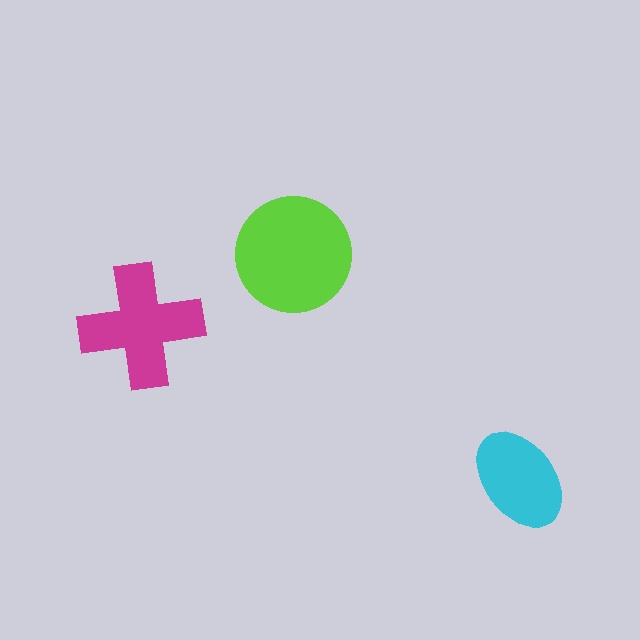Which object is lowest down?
The cyan ellipse is bottommost.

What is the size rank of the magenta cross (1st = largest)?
2nd.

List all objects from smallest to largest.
The cyan ellipse, the magenta cross, the lime circle.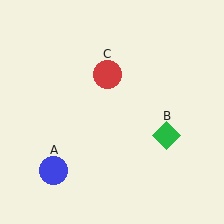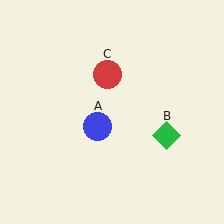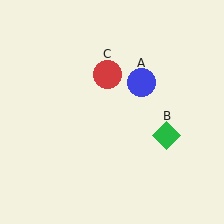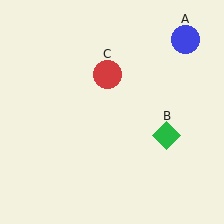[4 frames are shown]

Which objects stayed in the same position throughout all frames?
Green diamond (object B) and red circle (object C) remained stationary.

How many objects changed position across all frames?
1 object changed position: blue circle (object A).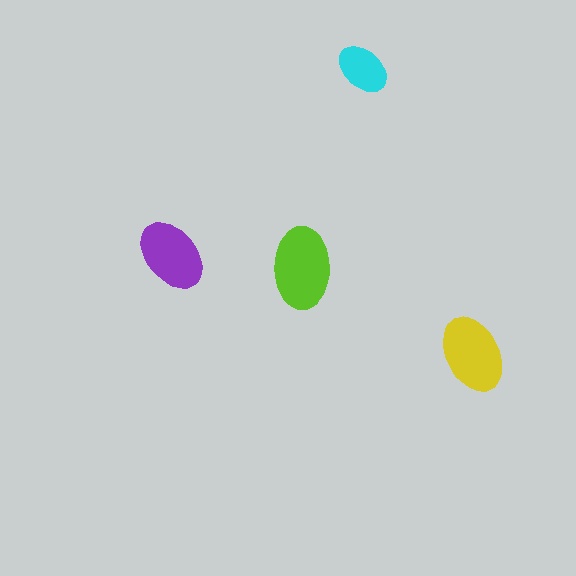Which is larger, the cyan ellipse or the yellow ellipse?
The yellow one.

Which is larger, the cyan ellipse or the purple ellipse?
The purple one.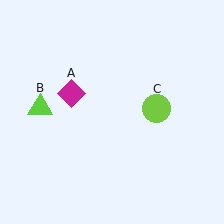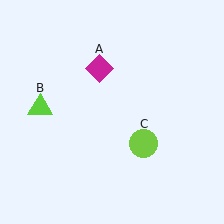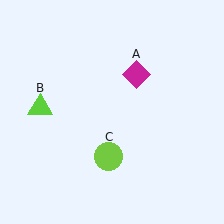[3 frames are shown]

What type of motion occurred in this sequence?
The magenta diamond (object A), lime circle (object C) rotated clockwise around the center of the scene.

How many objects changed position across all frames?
2 objects changed position: magenta diamond (object A), lime circle (object C).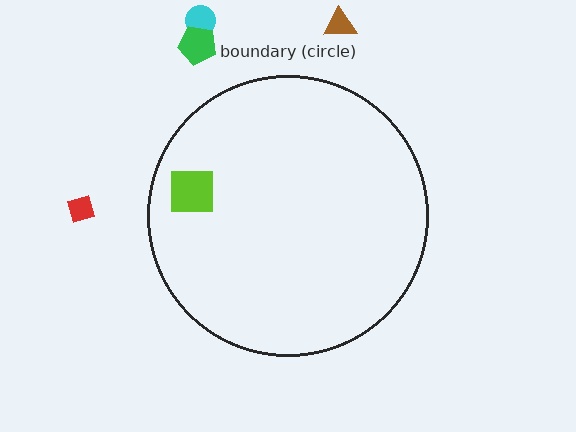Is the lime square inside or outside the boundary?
Inside.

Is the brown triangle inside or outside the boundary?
Outside.